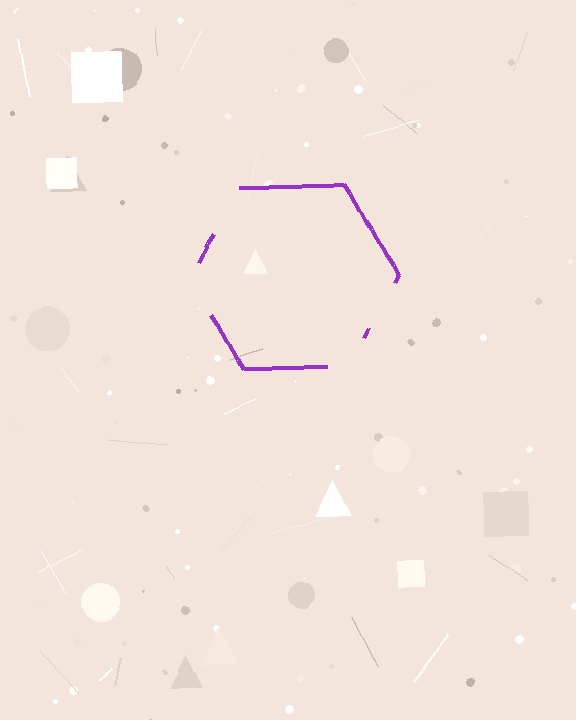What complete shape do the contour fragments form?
The contour fragments form a hexagon.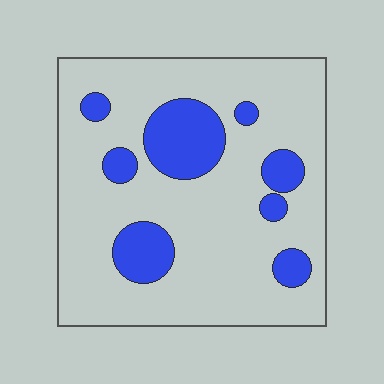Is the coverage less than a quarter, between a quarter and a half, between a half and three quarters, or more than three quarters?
Less than a quarter.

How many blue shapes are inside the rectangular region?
8.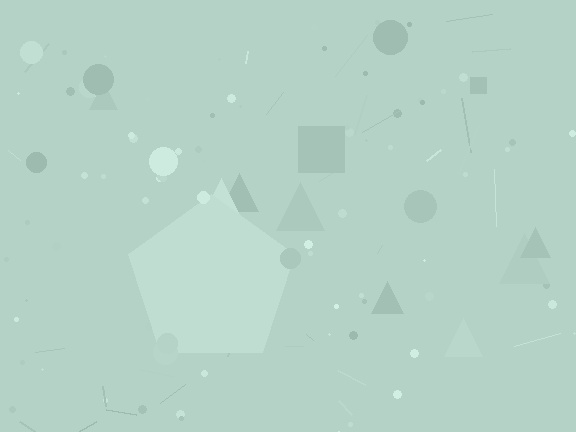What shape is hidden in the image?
A pentagon is hidden in the image.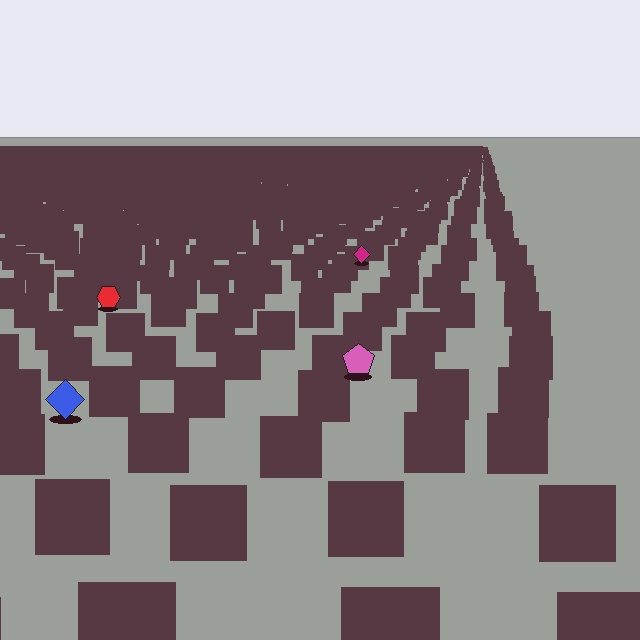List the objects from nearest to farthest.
From nearest to farthest: the blue diamond, the pink pentagon, the red hexagon, the magenta diamond.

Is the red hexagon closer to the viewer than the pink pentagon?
No. The pink pentagon is closer — you can tell from the texture gradient: the ground texture is coarser near it.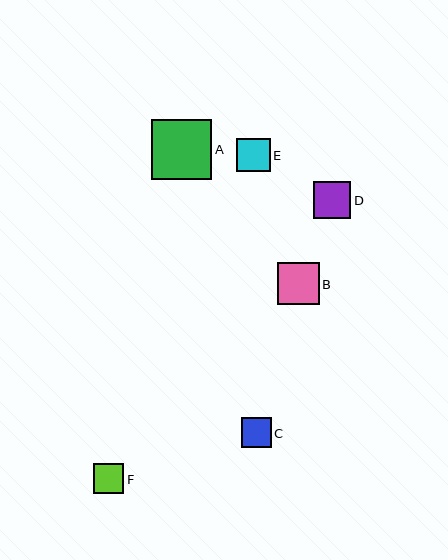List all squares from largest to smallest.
From largest to smallest: A, B, D, E, F, C.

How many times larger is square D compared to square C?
Square D is approximately 1.2 times the size of square C.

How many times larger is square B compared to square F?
Square B is approximately 1.4 times the size of square F.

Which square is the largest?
Square A is the largest with a size of approximately 60 pixels.